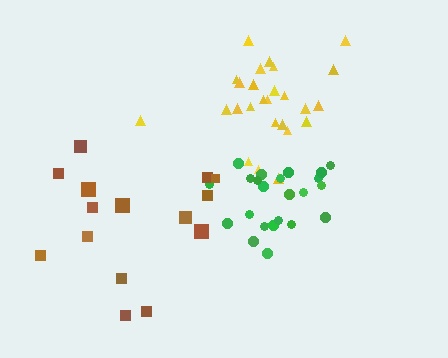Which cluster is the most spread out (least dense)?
Brown.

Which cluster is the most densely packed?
Green.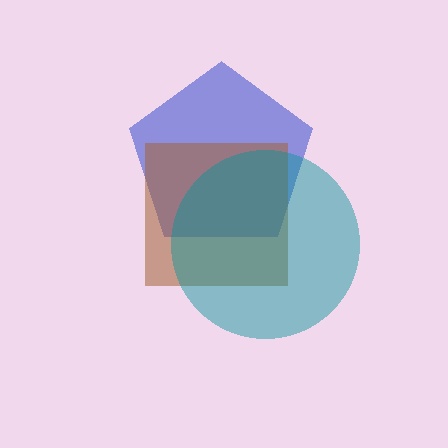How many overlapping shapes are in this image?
There are 3 overlapping shapes in the image.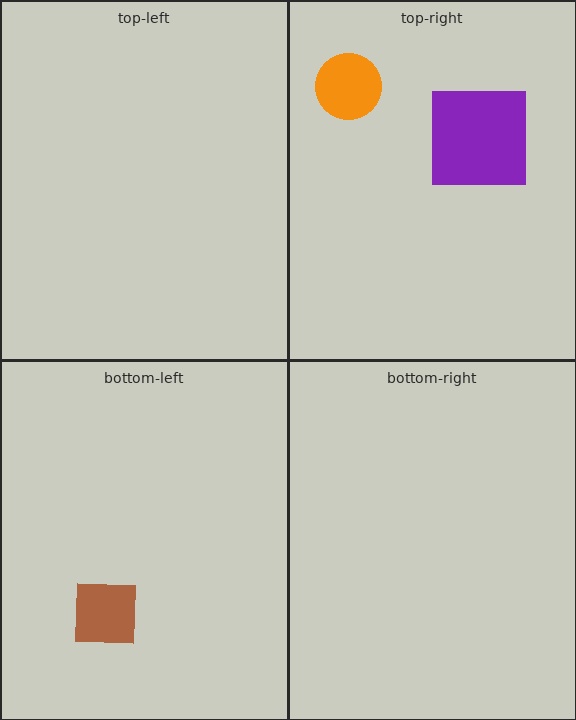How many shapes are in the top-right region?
2.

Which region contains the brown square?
The bottom-left region.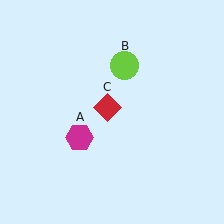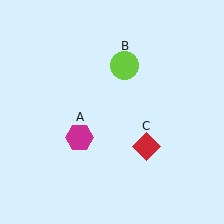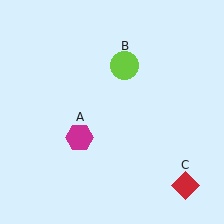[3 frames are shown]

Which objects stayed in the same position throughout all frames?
Magenta hexagon (object A) and lime circle (object B) remained stationary.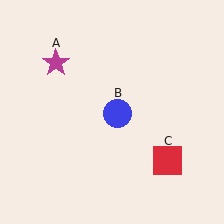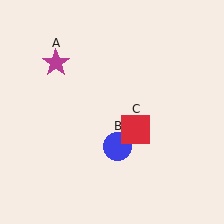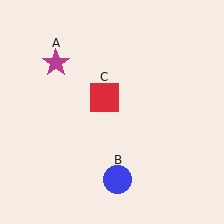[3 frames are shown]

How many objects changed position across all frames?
2 objects changed position: blue circle (object B), red square (object C).